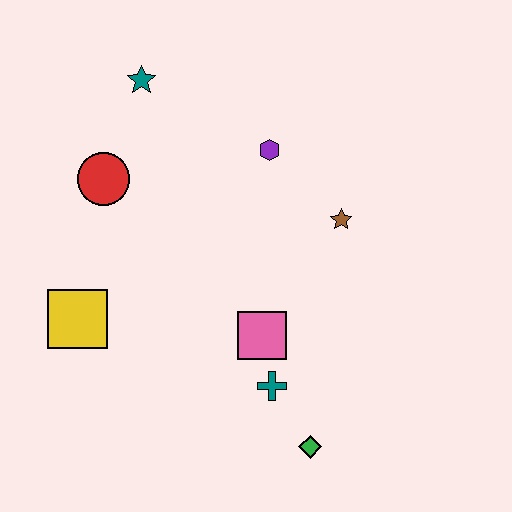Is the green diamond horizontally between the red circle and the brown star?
Yes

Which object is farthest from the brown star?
The yellow square is farthest from the brown star.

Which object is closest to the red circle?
The teal star is closest to the red circle.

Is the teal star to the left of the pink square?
Yes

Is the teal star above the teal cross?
Yes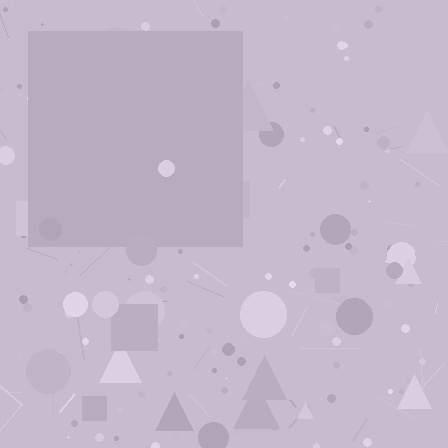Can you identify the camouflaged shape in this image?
The camouflaged shape is a square.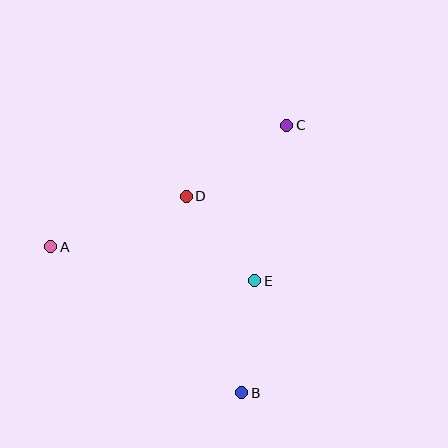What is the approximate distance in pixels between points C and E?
The distance between C and E is approximately 159 pixels.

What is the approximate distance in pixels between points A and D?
The distance between A and D is approximately 145 pixels.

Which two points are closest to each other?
Points D and E are closest to each other.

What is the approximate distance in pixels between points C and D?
The distance between C and D is approximately 123 pixels.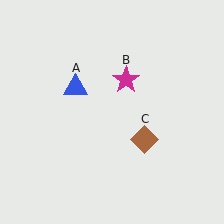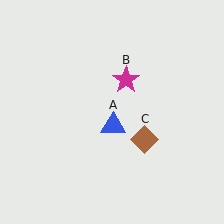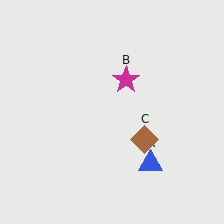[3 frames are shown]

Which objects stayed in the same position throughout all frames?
Magenta star (object B) and brown diamond (object C) remained stationary.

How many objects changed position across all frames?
1 object changed position: blue triangle (object A).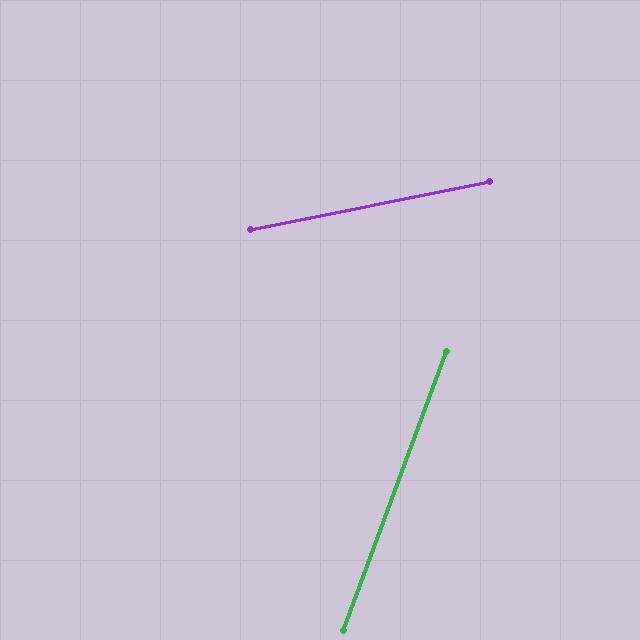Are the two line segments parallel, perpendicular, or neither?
Neither parallel nor perpendicular — they differ by about 58°.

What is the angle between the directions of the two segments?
Approximately 58 degrees.